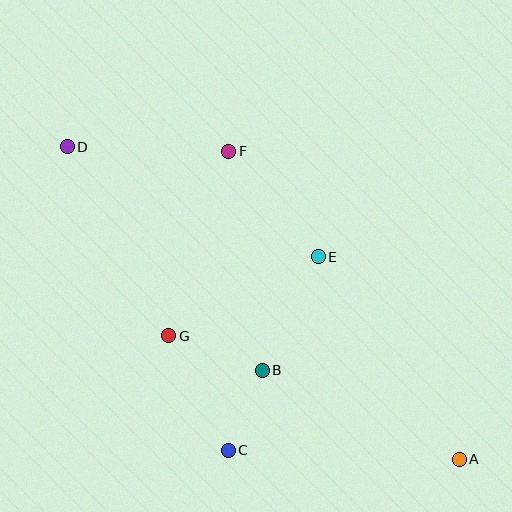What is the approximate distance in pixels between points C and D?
The distance between C and D is approximately 344 pixels.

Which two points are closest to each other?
Points B and C are closest to each other.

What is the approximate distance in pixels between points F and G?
The distance between F and G is approximately 194 pixels.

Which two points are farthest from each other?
Points A and D are farthest from each other.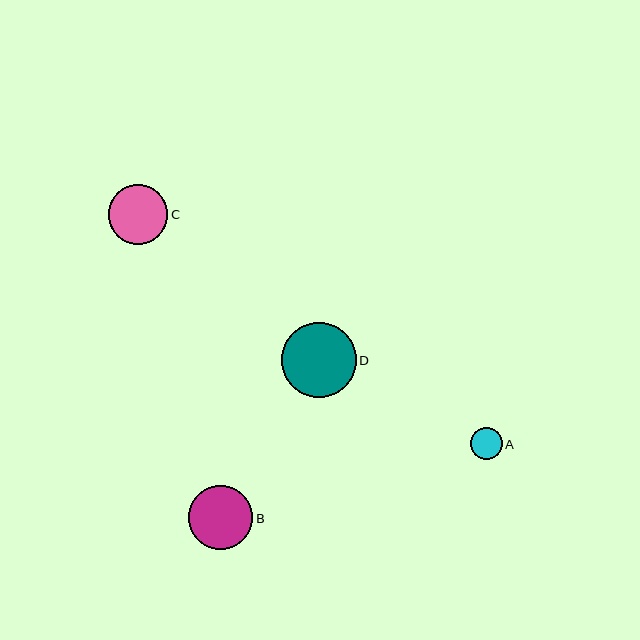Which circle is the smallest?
Circle A is the smallest with a size of approximately 32 pixels.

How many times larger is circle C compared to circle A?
Circle C is approximately 1.9 times the size of circle A.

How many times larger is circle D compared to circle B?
Circle D is approximately 1.2 times the size of circle B.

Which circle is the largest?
Circle D is the largest with a size of approximately 74 pixels.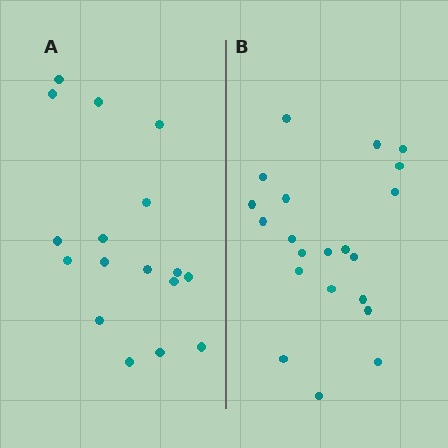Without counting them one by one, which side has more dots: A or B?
Region B (the right region) has more dots.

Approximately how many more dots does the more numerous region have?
Region B has about 4 more dots than region A.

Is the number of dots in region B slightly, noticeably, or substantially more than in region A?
Region B has only slightly more — the two regions are fairly close. The ratio is roughly 1.2 to 1.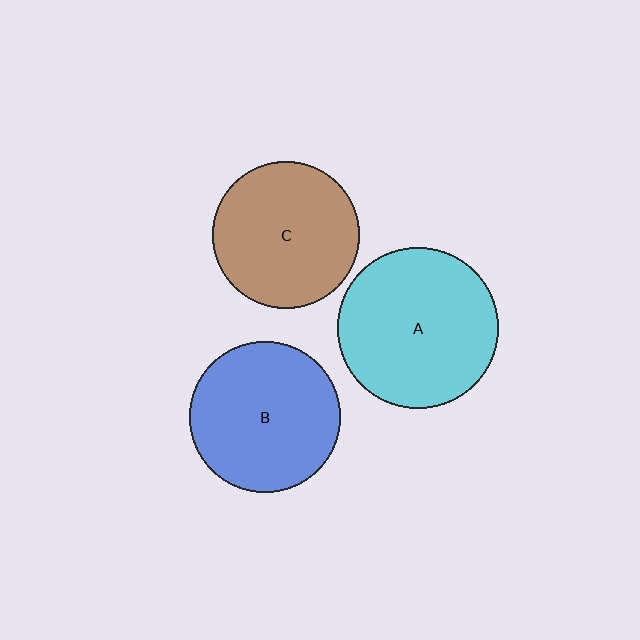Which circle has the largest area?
Circle A (cyan).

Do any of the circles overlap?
No, none of the circles overlap.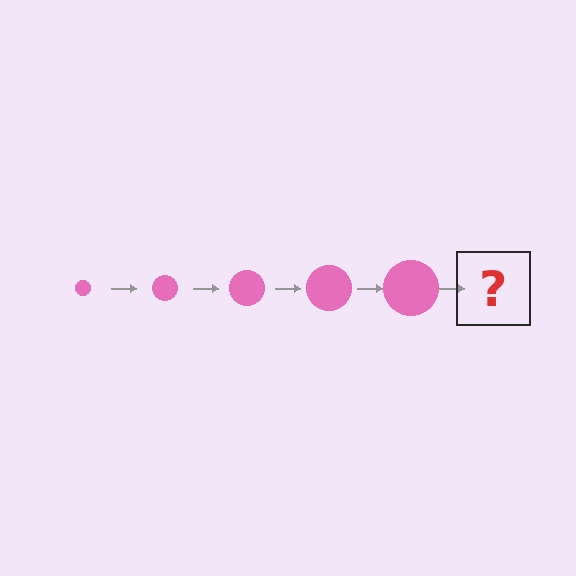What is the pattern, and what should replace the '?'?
The pattern is that the circle gets progressively larger each step. The '?' should be a pink circle, larger than the previous one.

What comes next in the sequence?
The next element should be a pink circle, larger than the previous one.